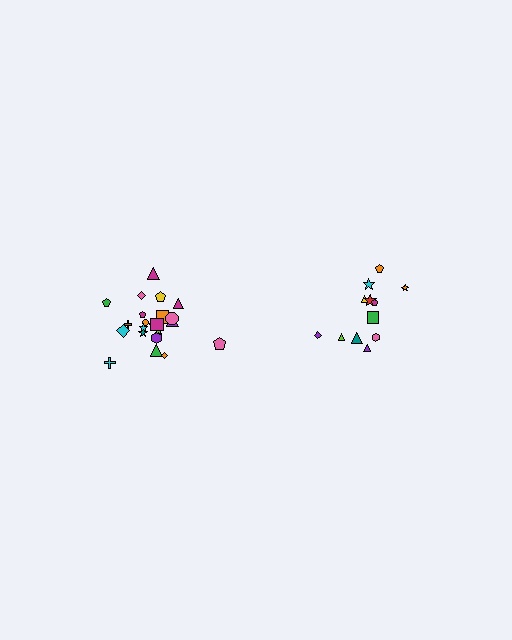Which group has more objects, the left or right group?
The left group.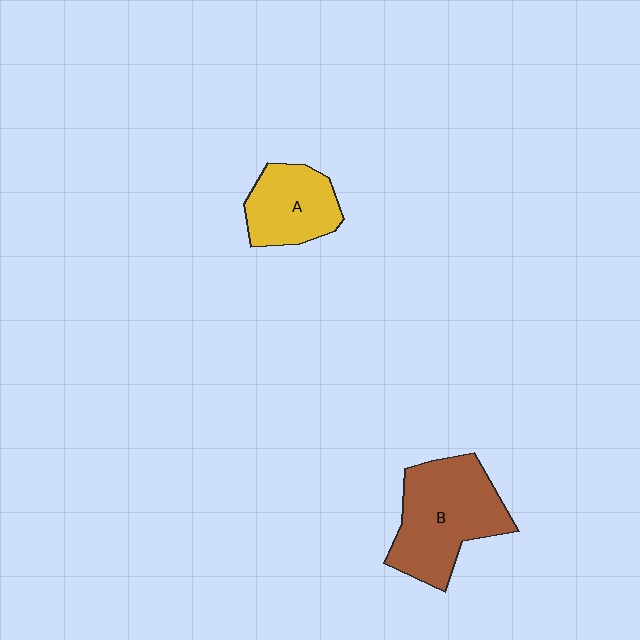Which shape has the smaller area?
Shape A (yellow).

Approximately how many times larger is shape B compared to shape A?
Approximately 1.6 times.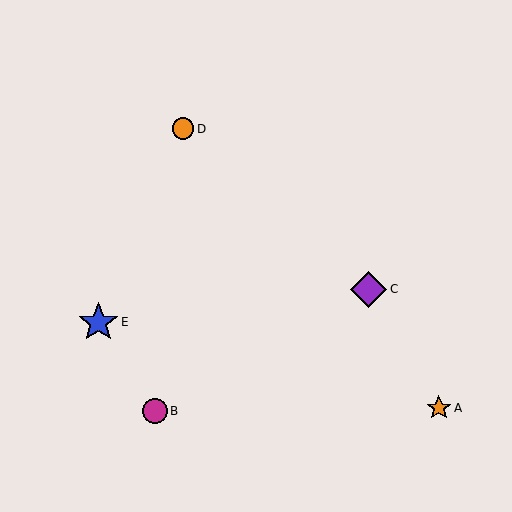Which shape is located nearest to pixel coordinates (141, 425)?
The magenta circle (labeled B) at (155, 411) is nearest to that location.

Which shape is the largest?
The blue star (labeled E) is the largest.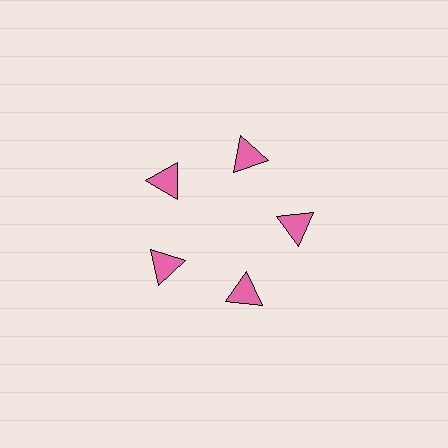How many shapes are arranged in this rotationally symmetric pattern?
There are 5 shapes, arranged in 5 groups of 1.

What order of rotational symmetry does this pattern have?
This pattern has 5-fold rotational symmetry.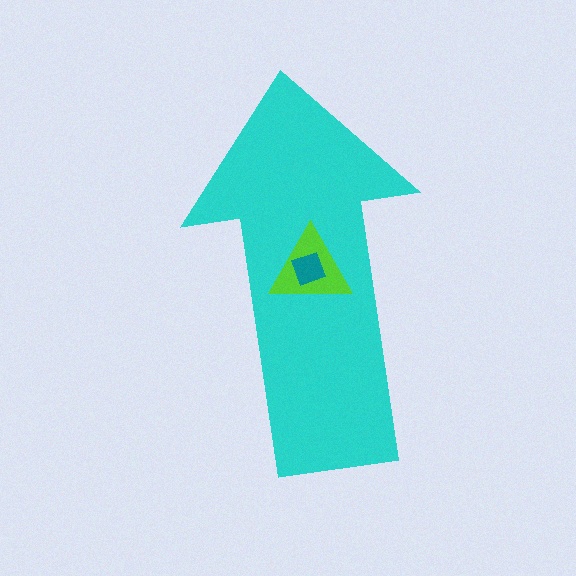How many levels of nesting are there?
3.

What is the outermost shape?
The cyan arrow.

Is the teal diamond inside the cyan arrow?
Yes.